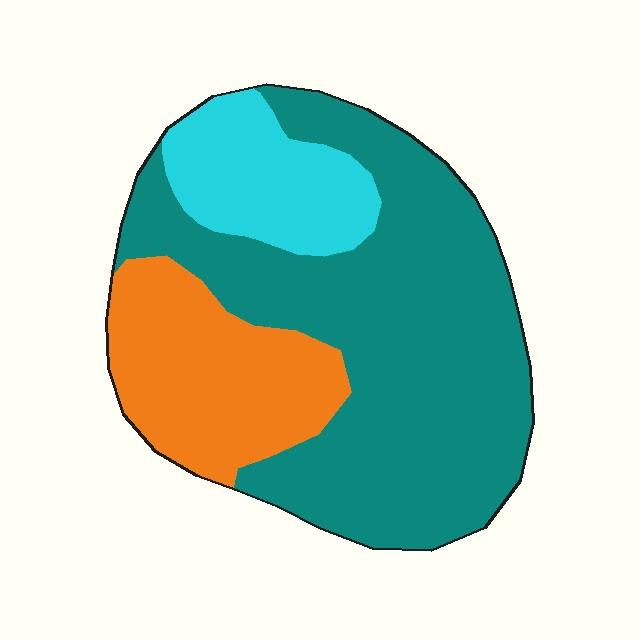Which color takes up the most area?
Teal, at roughly 60%.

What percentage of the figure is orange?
Orange takes up about one quarter (1/4) of the figure.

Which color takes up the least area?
Cyan, at roughly 15%.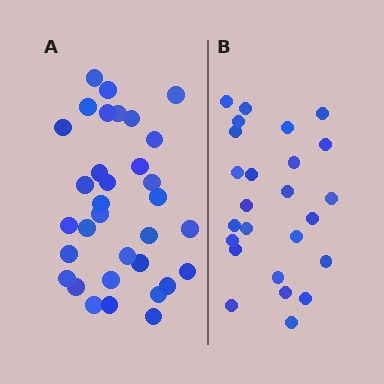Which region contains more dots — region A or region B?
Region A (the left region) has more dots.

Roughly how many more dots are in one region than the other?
Region A has roughly 8 or so more dots than region B.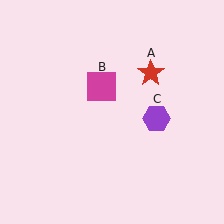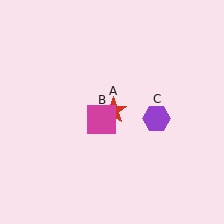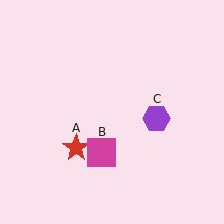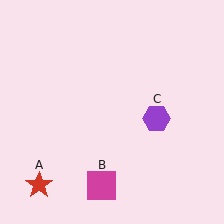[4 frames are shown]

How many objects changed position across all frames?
2 objects changed position: red star (object A), magenta square (object B).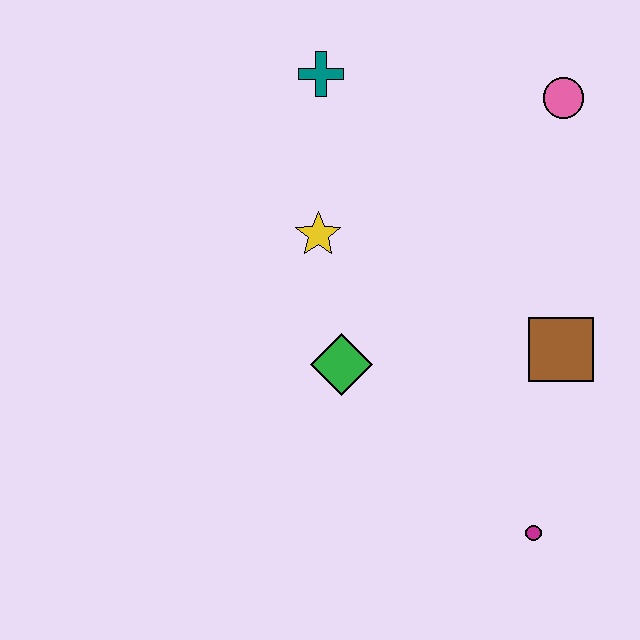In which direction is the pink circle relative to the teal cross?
The pink circle is to the right of the teal cross.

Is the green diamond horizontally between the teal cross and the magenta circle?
Yes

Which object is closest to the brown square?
The magenta circle is closest to the brown square.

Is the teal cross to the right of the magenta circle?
No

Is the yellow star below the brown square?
No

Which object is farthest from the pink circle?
The magenta circle is farthest from the pink circle.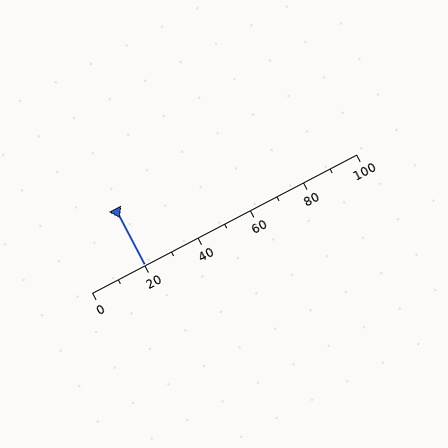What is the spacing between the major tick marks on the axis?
The major ticks are spaced 20 apart.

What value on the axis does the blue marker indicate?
The marker indicates approximately 20.